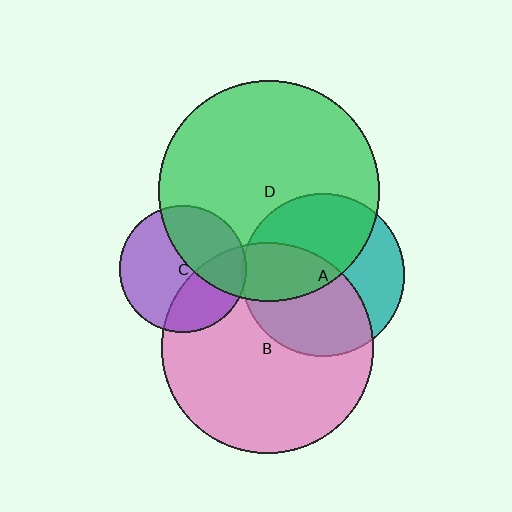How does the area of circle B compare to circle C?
Approximately 2.8 times.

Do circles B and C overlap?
Yes.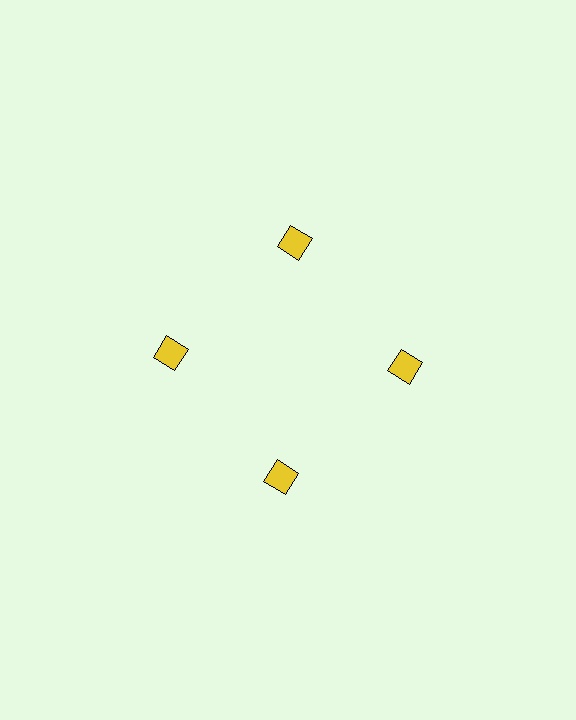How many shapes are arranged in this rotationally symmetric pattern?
There are 4 shapes, arranged in 4 groups of 1.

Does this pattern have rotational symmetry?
Yes, this pattern has 4-fold rotational symmetry. It looks the same after rotating 90 degrees around the center.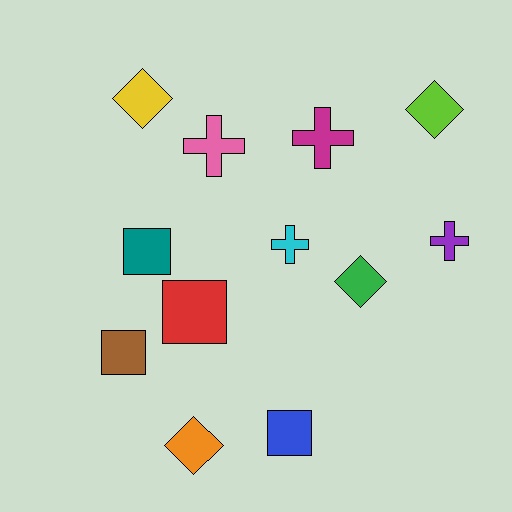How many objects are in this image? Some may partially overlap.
There are 12 objects.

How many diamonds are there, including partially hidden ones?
There are 4 diamonds.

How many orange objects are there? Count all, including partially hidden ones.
There is 1 orange object.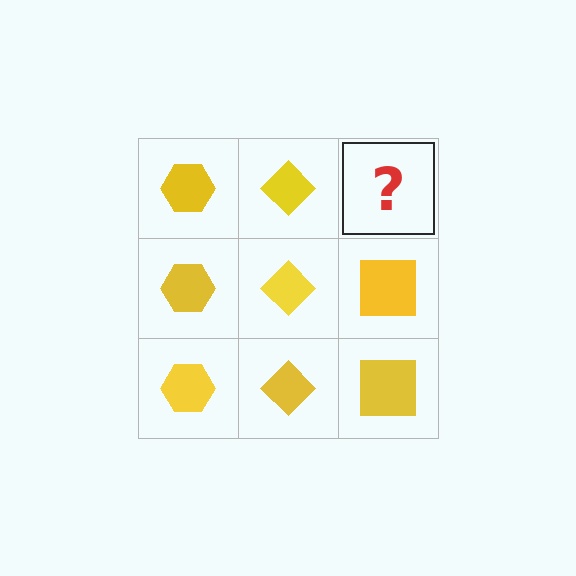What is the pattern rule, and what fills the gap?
The rule is that each column has a consistent shape. The gap should be filled with a yellow square.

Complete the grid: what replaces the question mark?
The question mark should be replaced with a yellow square.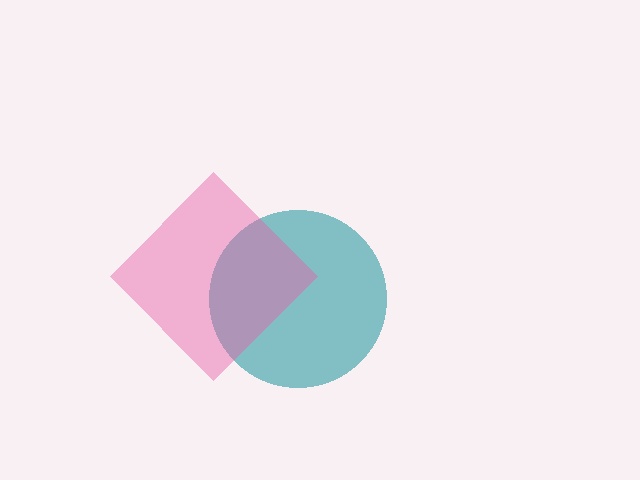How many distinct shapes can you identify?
There are 2 distinct shapes: a teal circle, a pink diamond.